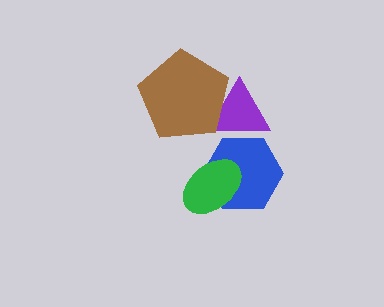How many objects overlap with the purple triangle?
2 objects overlap with the purple triangle.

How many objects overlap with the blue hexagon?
2 objects overlap with the blue hexagon.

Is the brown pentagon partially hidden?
No, no other shape covers it.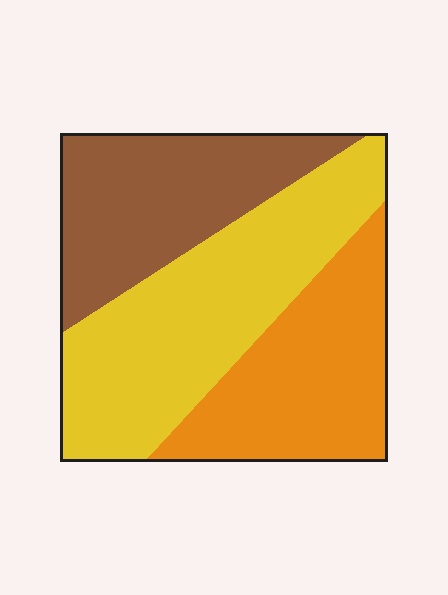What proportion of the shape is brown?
Brown covers around 30% of the shape.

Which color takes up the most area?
Yellow, at roughly 40%.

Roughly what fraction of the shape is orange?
Orange takes up about one third (1/3) of the shape.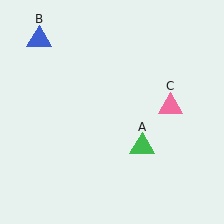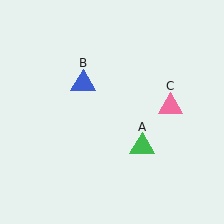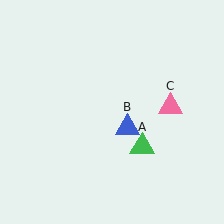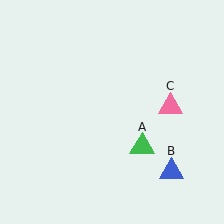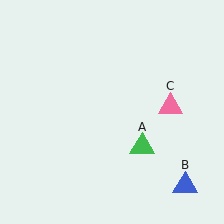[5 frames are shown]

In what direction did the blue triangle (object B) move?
The blue triangle (object B) moved down and to the right.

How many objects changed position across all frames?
1 object changed position: blue triangle (object B).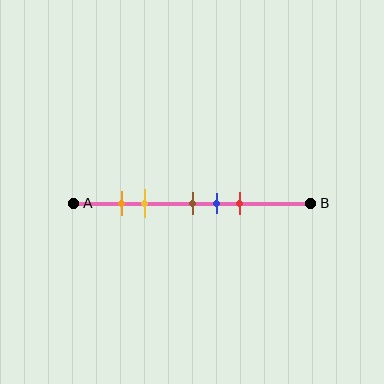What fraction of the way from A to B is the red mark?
The red mark is approximately 70% (0.7) of the way from A to B.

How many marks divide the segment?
There are 5 marks dividing the segment.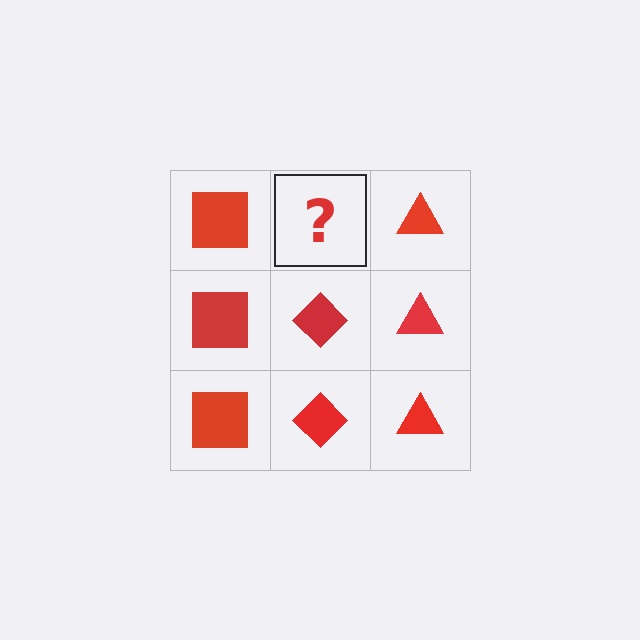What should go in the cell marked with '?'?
The missing cell should contain a red diamond.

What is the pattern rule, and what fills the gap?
The rule is that each column has a consistent shape. The gap should be filled with a red diamond.